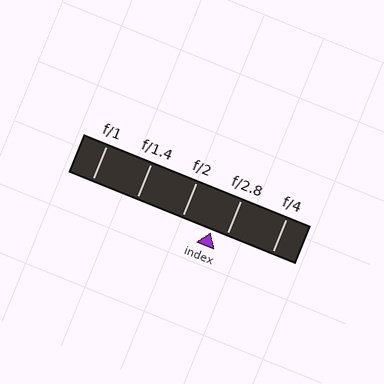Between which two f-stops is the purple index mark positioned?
The index mark is between f/2 and f/2.8.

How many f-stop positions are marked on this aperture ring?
There are 5 f-stop positions marked.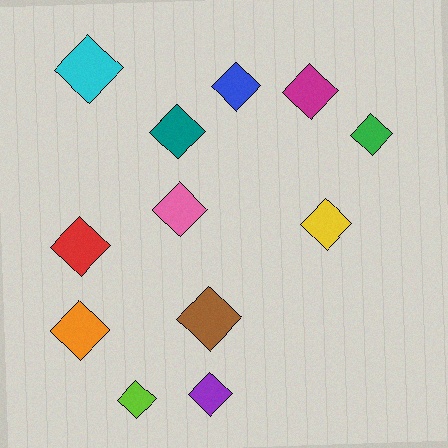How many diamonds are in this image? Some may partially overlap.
There are 12 diamonds.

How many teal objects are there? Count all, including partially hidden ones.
There is 1 teal object.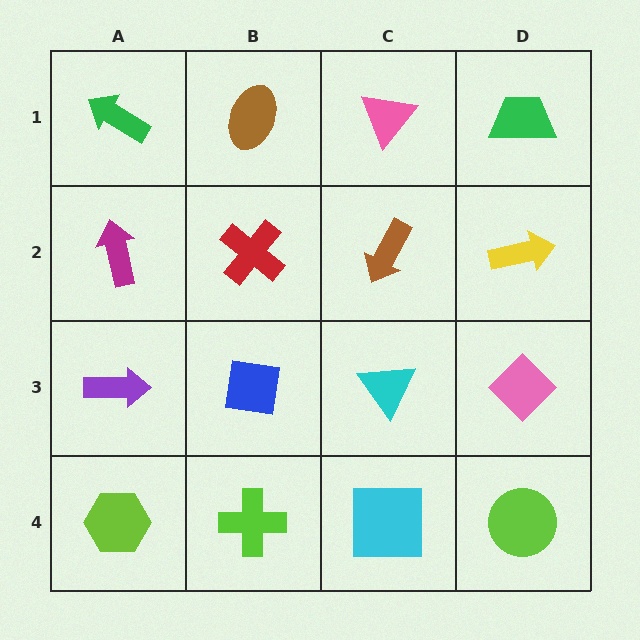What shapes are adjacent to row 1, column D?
A yellow arrow (row 2, column D), a pink triangle (row 1, column C).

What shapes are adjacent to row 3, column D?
A yellow arrow (row 2, column D), a lime circle (row 4, column D), a cyan triangle (row 3, column C).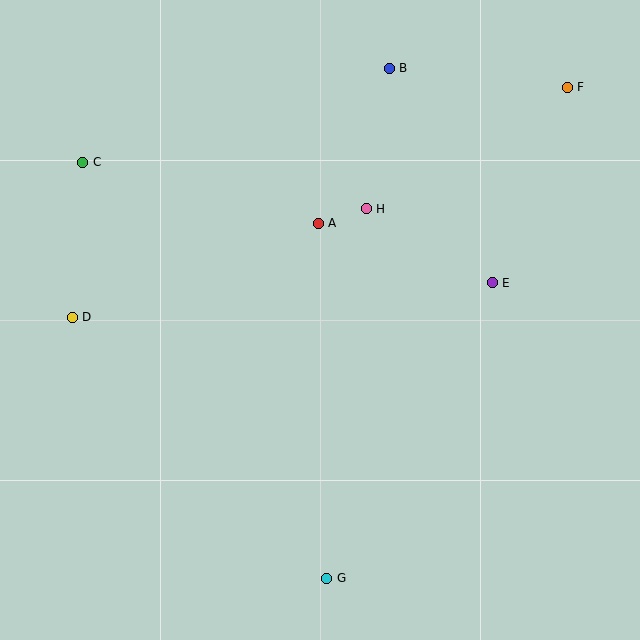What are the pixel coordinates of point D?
Point D is at (72, 317).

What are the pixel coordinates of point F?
Point F is at (567, 87).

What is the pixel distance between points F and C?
The distance between F and C is 491 pixels.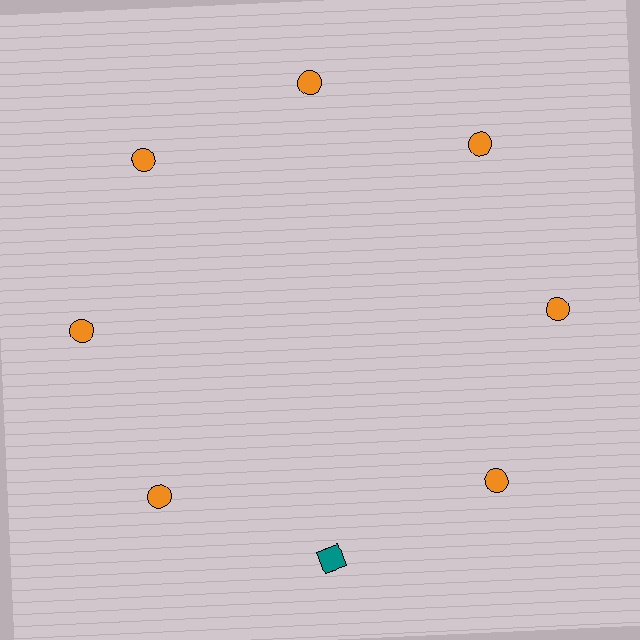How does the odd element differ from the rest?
It differs in both color (teal instead of orange) and shape (square instead of circle).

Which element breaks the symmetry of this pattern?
The teal square at roughly the 6 o'clock position breaks the symmetry. All other shapes are orange circles.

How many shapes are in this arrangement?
There are 8 shapes arranged in a ring pattern.